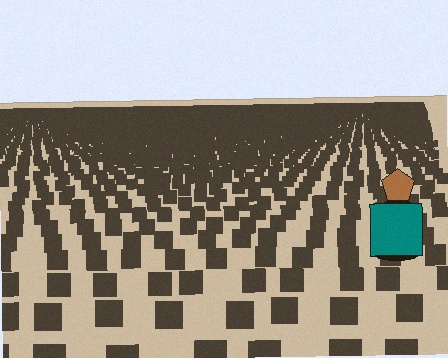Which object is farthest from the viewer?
The brown pentagon is farthest from the viewer. It appears smaller and the ground texture around it is denser.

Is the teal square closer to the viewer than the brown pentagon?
Yes. The teal square is closer — you can tell from the texture gradient: the ground texture is coarser near it.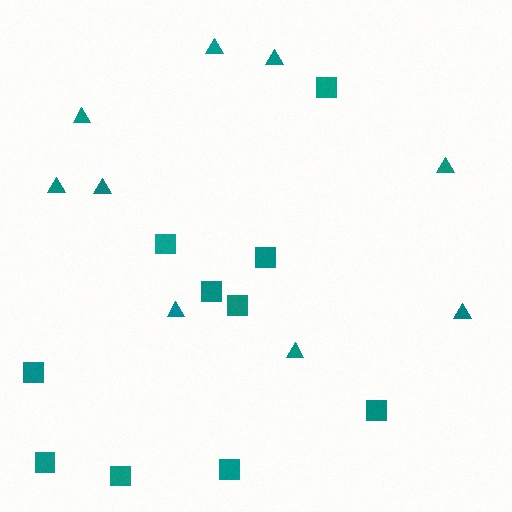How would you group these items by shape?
There are 2 groups: one group of squares (10) and one group of triangles (9).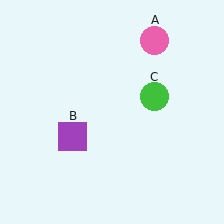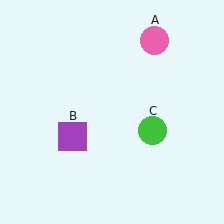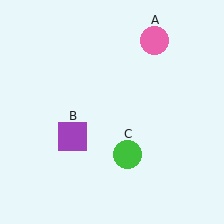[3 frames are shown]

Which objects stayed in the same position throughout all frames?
Pink circle (object A) and purple square (object B) remained stationary.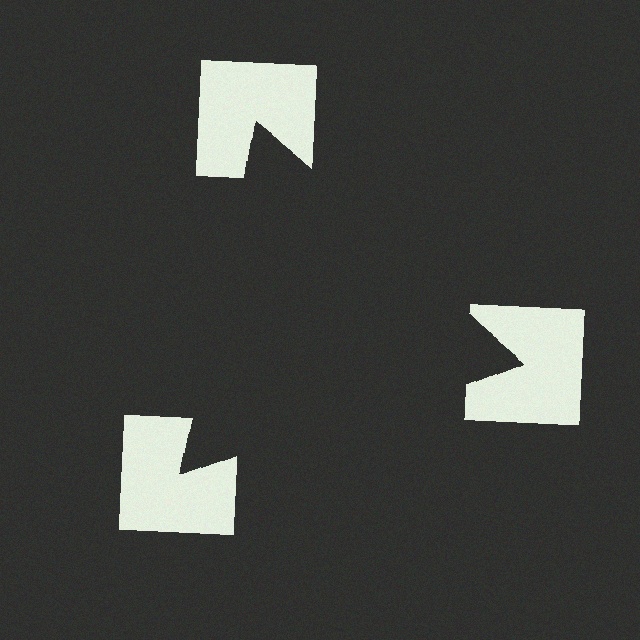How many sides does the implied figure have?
3 sides.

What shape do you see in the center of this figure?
An illusory triangle — its edges are inferred from the aligned wedge cuts in the notched squares, not physically drawn.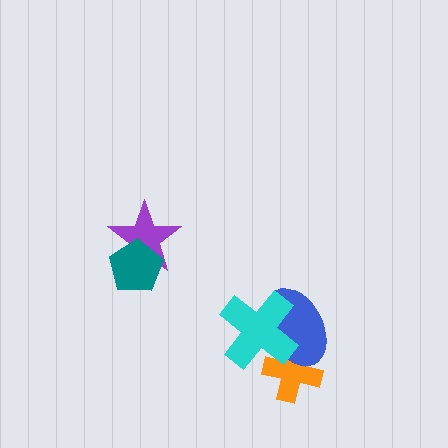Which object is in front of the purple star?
The teal pentagon is in front of the purple star.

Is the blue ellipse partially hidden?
Yes, it is partially covered by another shape.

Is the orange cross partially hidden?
Yes, it is partially covered by another shape.